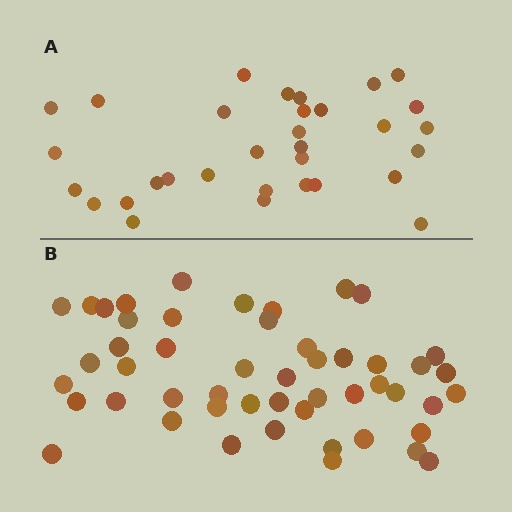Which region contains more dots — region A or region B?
Region B (the bottom region) has more dots.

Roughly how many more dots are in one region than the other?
Region B has approximately 20 more dots than region A.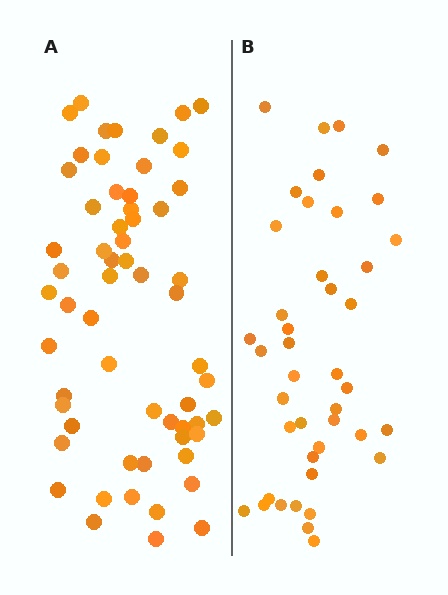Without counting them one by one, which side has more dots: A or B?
Region A (the left region) has more dots.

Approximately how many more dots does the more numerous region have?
Region A has approximately 20 more dots than region B.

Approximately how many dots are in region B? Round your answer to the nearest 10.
About 40 dots. (The exact count is 42, which rounds to 40.)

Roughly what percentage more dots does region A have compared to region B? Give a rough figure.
About 45% more.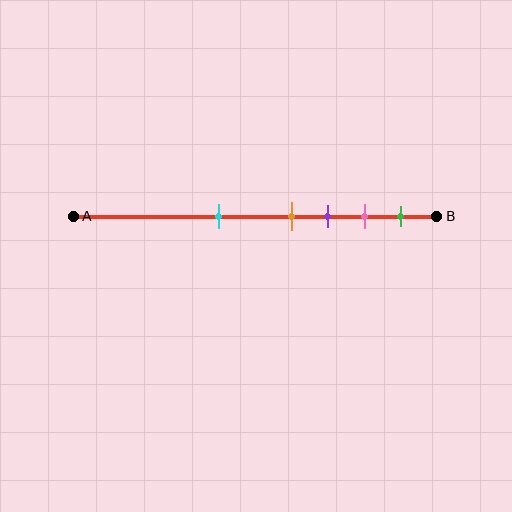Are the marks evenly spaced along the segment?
No, the marks are not evenly spaced.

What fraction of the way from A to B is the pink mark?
The pink mark is approximately 80% (0.8) of the way from A to B.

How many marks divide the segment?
There are 5 marks dividing the segment.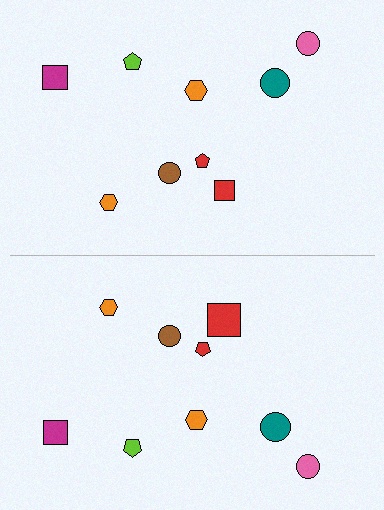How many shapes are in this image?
There are 18 shapes in this image.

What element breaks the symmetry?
The red square on the bottom side has a different size than its mirror counterpart.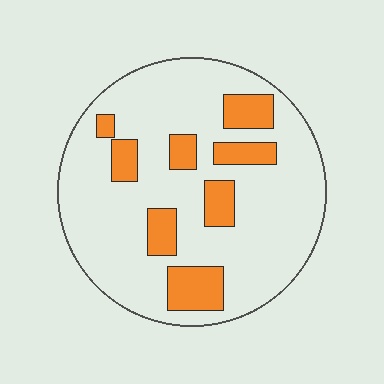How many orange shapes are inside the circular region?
8.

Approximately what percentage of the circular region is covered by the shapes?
Approximately 20%.